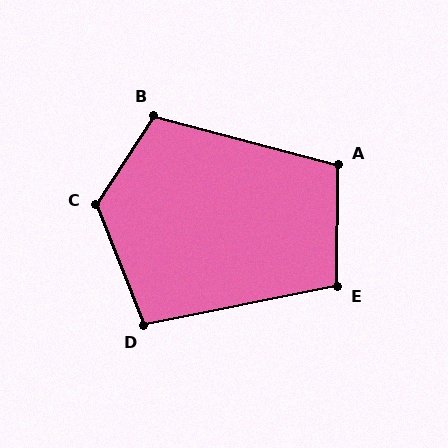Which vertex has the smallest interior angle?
D, at approximately 100 degrees.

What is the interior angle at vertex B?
Approximately 108 degrees (obtuse).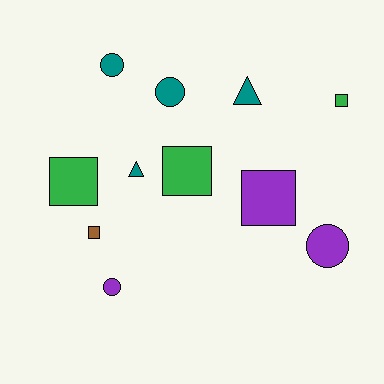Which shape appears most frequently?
Square, with 5 objects.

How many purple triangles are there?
There are no purple triangles.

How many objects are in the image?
There are 11 objects.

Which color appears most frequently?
Teal, with 4 objects.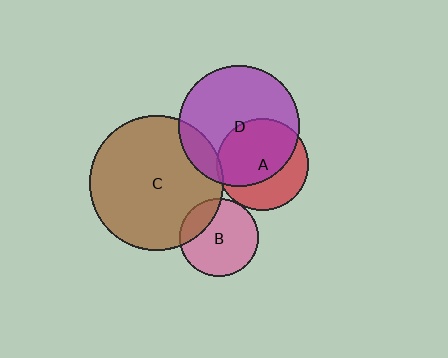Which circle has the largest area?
Circle C (brown).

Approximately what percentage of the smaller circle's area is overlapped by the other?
Approximately 15%.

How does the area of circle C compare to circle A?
Approximately 2.1 times.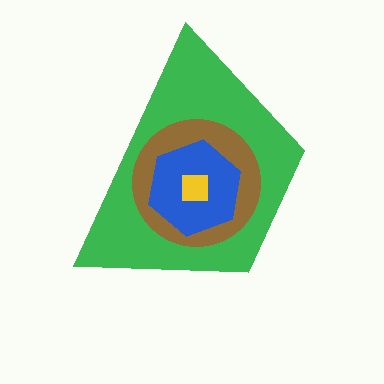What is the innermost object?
The yellow square.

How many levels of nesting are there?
4.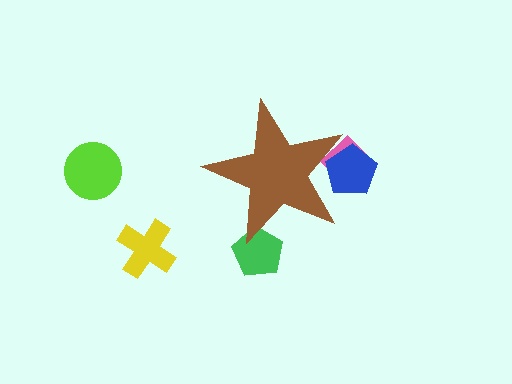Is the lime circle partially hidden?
No, the lime circle is fully visible.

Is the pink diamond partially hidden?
Yes, the pink diamond is partially hidden behind the brown star.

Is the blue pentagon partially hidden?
Yes, the blue pentagon is partially hidden behind the brown star.